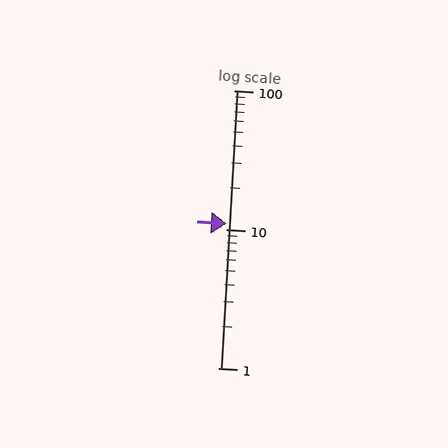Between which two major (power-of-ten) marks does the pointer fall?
The pointer is between 10 and 100.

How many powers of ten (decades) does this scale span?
The scale spans 2 decades, from 1 to 100.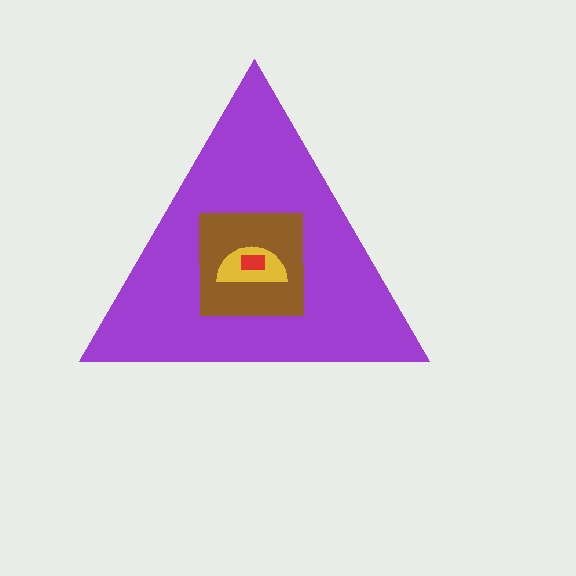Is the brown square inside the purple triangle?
Yes.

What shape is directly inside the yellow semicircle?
The red rectangle.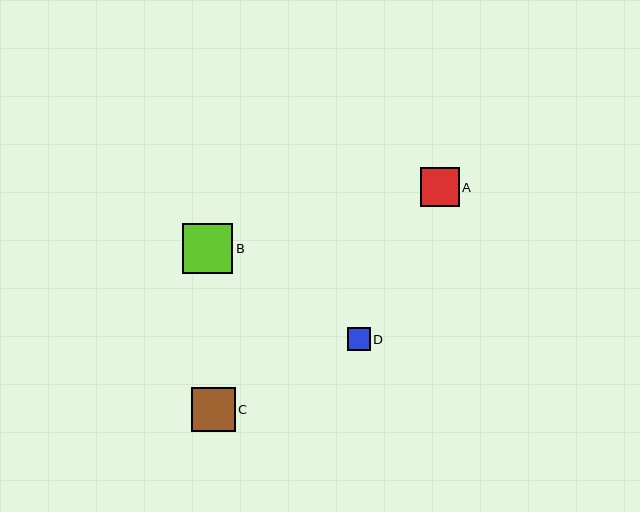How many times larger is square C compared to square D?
Square C is approximately 1.9 times the size of square D.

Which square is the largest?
Square B is the largest with a size of approximately 50 pixels.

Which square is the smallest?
Square D is the smallest with a size of approximately 23 pixels.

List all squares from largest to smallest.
From largest to smallest: B, C, A, D.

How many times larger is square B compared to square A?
Square B is approximately 1.3 times the size of square A.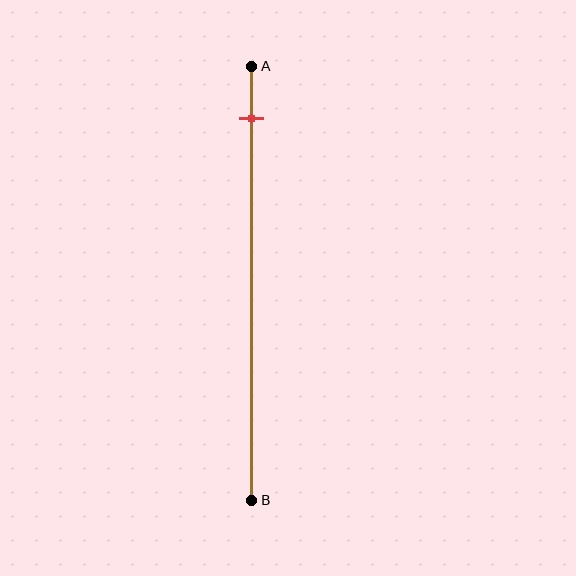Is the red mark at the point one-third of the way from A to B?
No, the mark is at about 10% from A, not at the 33% one-third point.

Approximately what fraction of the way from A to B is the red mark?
The red mark is approximately 10% of the way from A to B.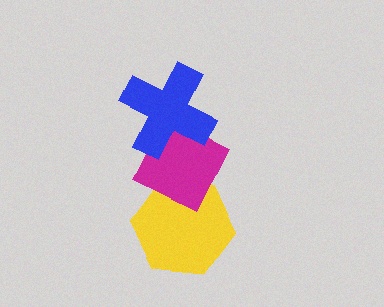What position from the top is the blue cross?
The blue cross is 1st from the top.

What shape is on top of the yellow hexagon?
The magenta diamond is on top of the yellow hexagon.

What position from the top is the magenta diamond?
The magenta diamond is 2nd from the top.